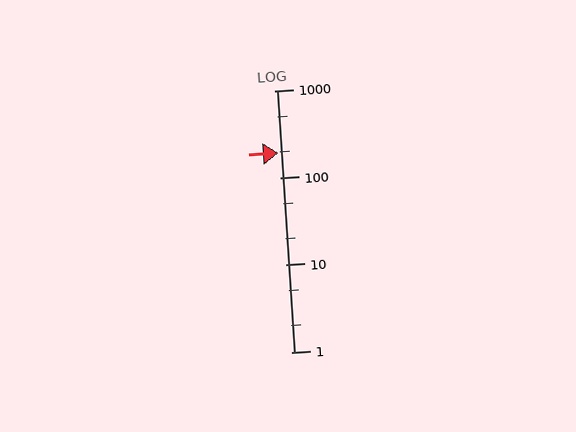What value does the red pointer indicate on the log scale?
The pointer indicates approximately 190.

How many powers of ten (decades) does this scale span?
The scale spans 3 decades, from 1 to 1000.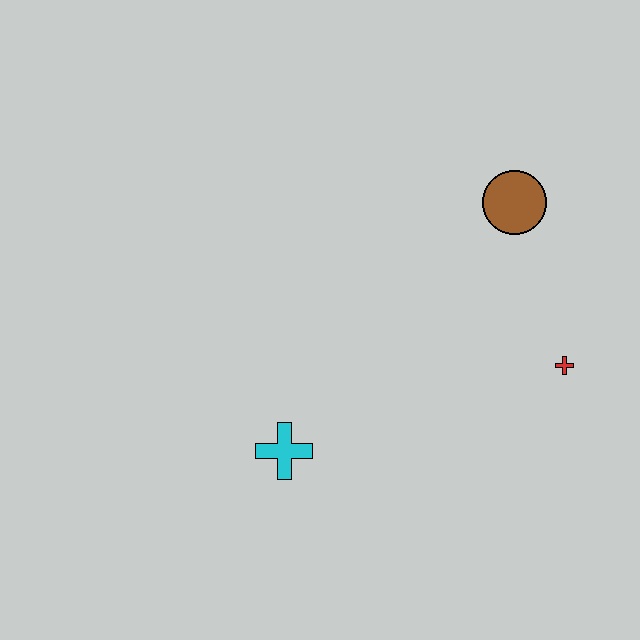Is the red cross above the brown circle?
No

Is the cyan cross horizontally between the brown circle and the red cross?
No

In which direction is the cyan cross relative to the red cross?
The cyan cross is to the left of the red cross.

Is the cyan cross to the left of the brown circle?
Yes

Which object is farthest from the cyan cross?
The brown circle is farthest from the cyan cross.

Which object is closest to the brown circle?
The red cross is closest to the brown circle.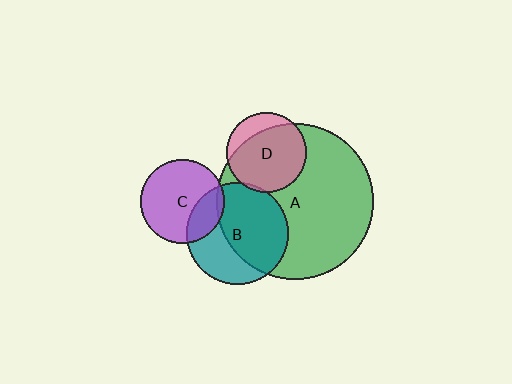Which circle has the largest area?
Circle A (green).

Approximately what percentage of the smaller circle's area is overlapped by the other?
Approximately 5%.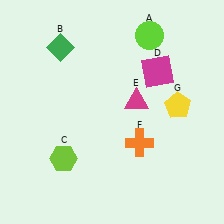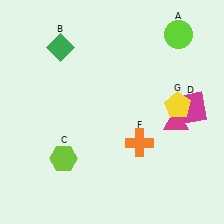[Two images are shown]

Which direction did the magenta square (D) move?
The magenta square (D) moved down.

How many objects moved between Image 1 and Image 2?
3 objects moved between the two images.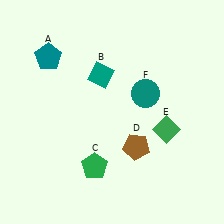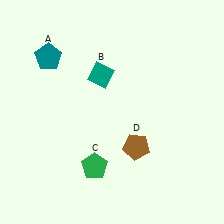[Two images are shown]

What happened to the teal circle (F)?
The teal circle (F) was removed in Image 2. It was in the top-right area of Image 1.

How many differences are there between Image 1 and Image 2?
There are 2 differences between the two images.